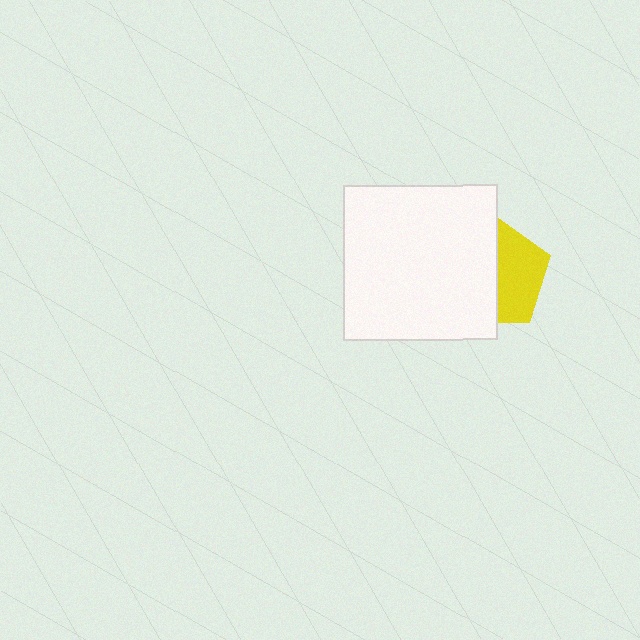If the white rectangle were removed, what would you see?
You would see the complete yellow pentagon.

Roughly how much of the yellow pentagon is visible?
About half of it is visible (roughly 46%).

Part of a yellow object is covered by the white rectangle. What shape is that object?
It is a pentagon.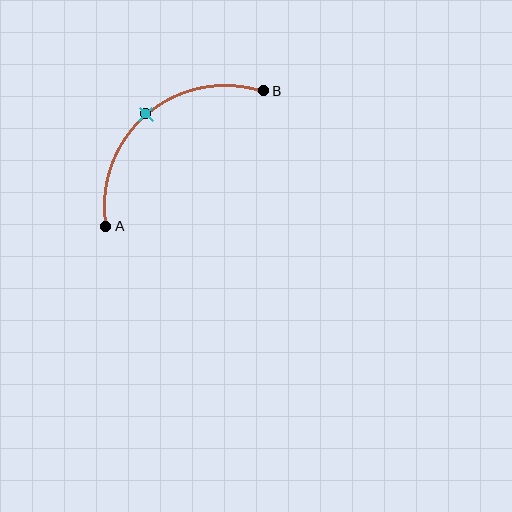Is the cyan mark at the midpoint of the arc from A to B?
Yes. The cyan mark lies on the arc at equal arc-length from both A and B — it is the arc midpoint.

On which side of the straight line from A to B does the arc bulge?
The arc bulges above and to the left of the straight line connecting A and B.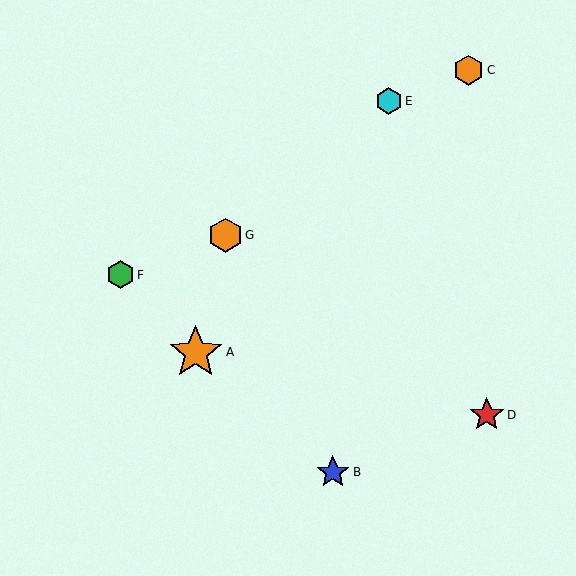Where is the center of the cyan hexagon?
The center of the cyan hexagon is at (389, 101).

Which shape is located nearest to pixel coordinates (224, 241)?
The orange hexagon (labeled G) at (225, 235) is nearest to that location.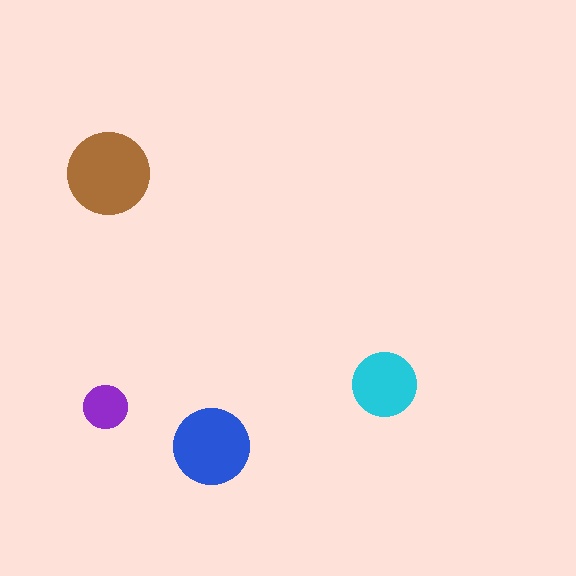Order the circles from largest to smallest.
the brown one, the blue one, the cyan one, the purple one.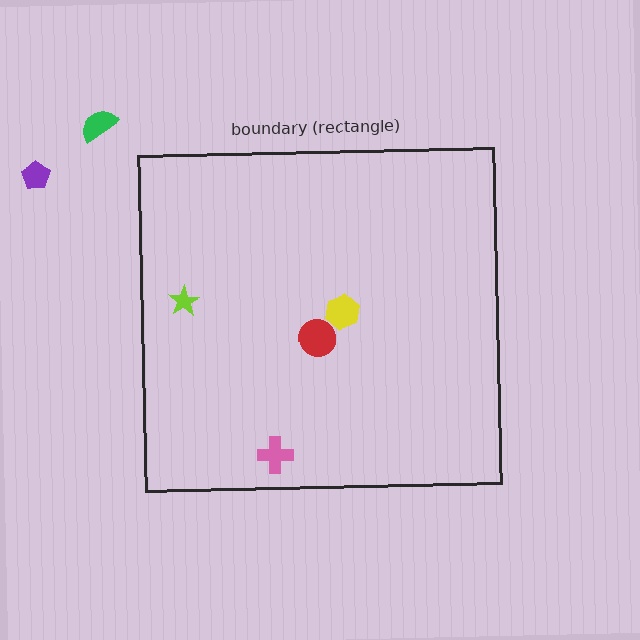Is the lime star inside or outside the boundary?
Inside.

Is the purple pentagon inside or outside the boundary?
Outside.